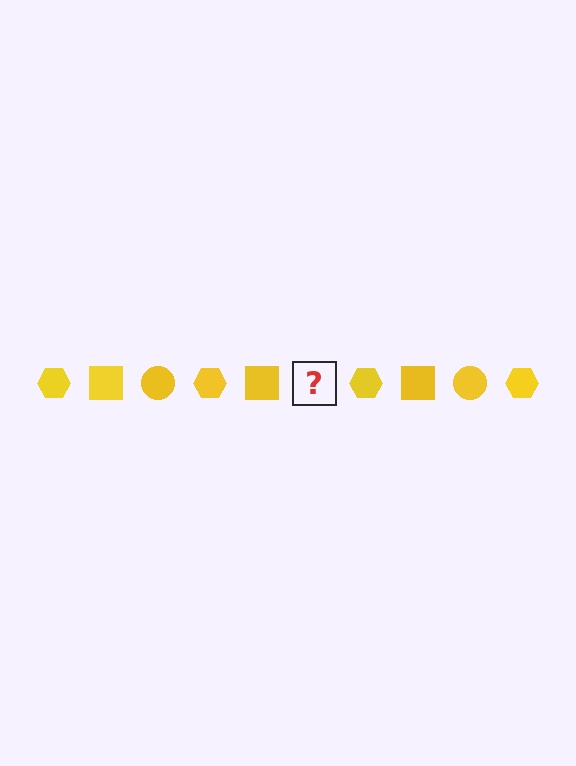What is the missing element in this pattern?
The missing element is a yellow circle.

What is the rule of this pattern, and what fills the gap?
The rule is that the pattern cycles through hexagon, square, circle shapes in yellow. The gap should be filled with a yellow circle.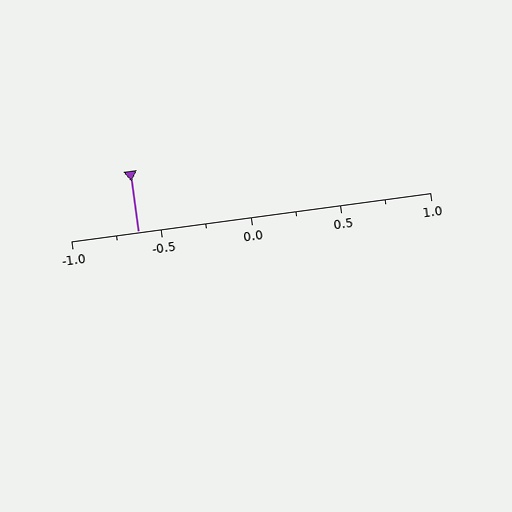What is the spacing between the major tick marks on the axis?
The major ticks are spaced 0.5 apart.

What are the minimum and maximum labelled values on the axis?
The axis runs from -1.0 to 1.0.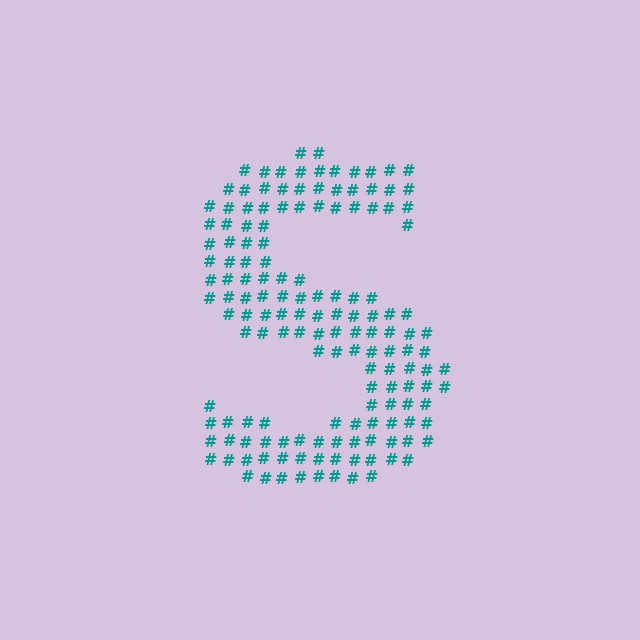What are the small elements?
The small elements are hash symbols.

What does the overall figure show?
The overall figure shows the letter S.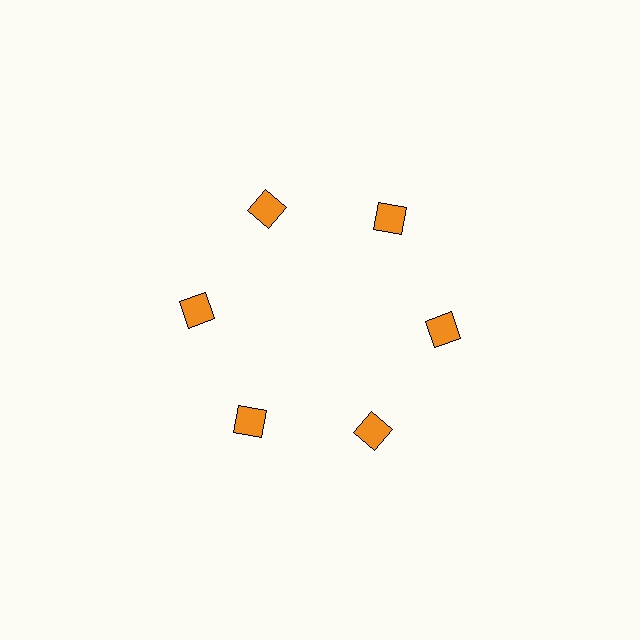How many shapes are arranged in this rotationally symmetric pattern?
There are 6 shapes, arranged in 6 groups of 1.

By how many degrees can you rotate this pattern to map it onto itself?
The pattern maps onto itself every 60 degrees of rotation.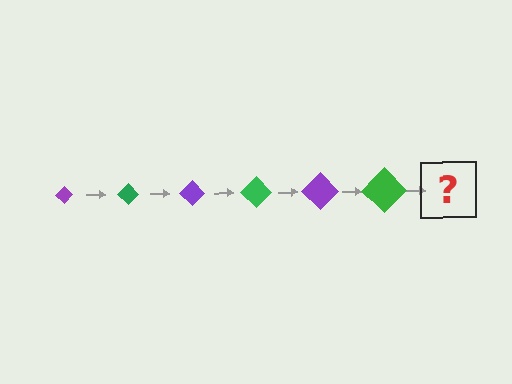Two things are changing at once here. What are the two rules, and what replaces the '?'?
The two rules are that the diamond grows larger each step and the color cycles through purple and green. The '?' should be a purple diamond, larger than the previous one.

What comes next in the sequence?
The next element should be a purple diamond, larger than the previous one.